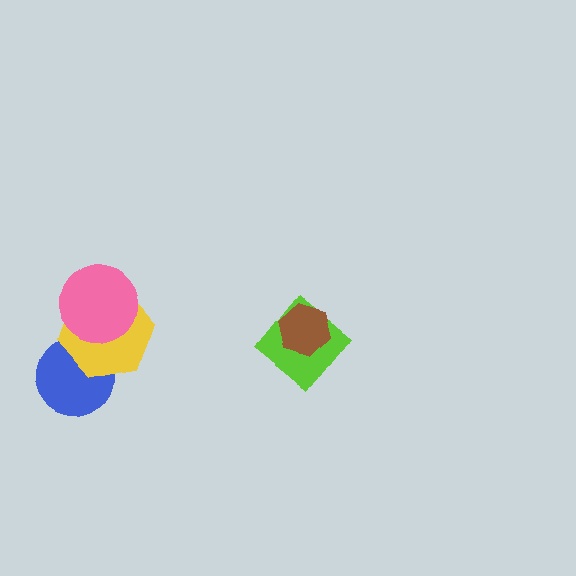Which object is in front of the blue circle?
The yellow hexagon is in front of the blue circle.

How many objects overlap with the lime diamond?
1 object overlaps with the lime diamond.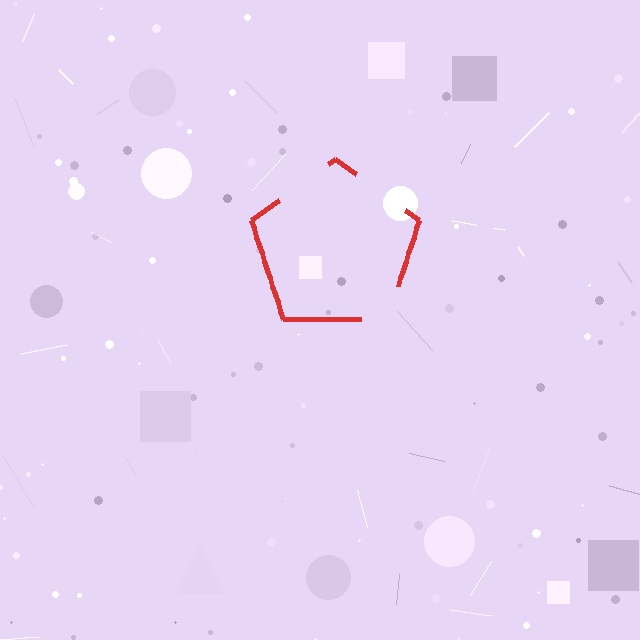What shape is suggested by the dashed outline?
The dashed outline suggests a pentagon.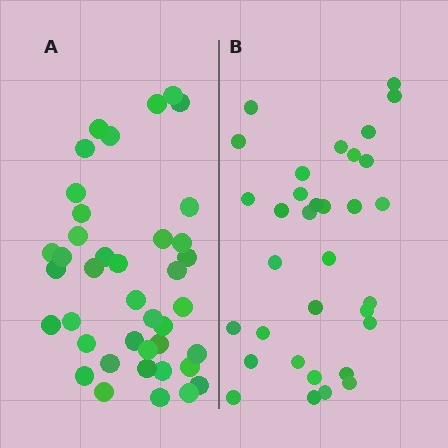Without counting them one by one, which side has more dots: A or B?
Region A (the left region) has more dots.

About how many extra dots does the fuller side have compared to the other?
Region A has roughly 8 or so more dots than region B.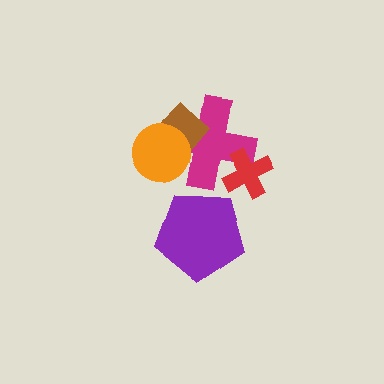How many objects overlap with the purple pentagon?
0 objects overlap with the purple pentagon.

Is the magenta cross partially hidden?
Yes, it is partially covered by another shape.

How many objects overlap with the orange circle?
2 objects overlap with the orange circle.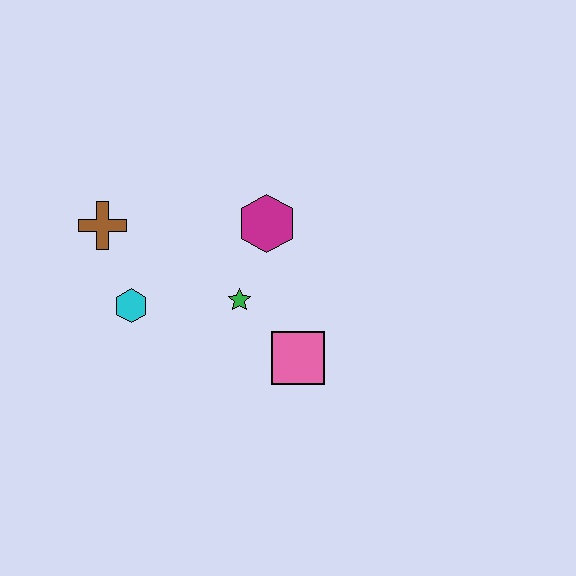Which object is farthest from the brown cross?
The pink square is farthest from the brown cross.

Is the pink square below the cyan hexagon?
Yes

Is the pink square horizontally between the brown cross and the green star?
No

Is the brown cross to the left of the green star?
Yes